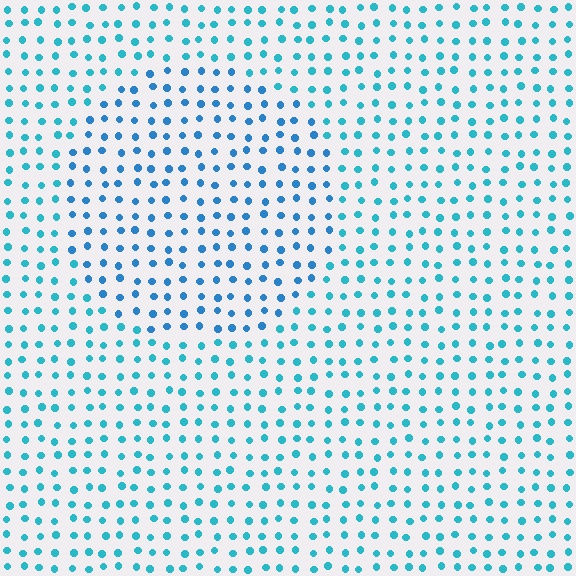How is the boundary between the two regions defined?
The boundary is defined purely by a slight shift in hue (about 21 degrees). Spacing, size, and orientation are identical on both sides.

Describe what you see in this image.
The image is filled with small cyan elements in a uniform arrangement. A circle-shaped region is visible where the elements are tinted to a slightly different hue, forming a subtle color boundary.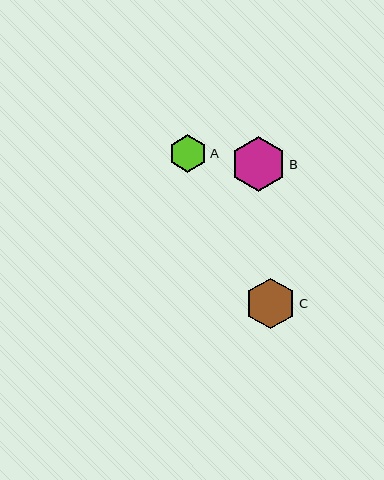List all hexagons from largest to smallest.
From largest to smallest: B, C, A.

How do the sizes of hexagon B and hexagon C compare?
Hexagon B and hexagon C are approximately the same size.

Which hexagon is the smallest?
Hexagon A is the smallest with a size of approximately 38 pixels.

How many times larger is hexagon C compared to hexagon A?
Hexagon C is approximately 1.4 times the size of hexagon A.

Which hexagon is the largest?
Hexagon B is the largest with a size of approximately 56 pixels.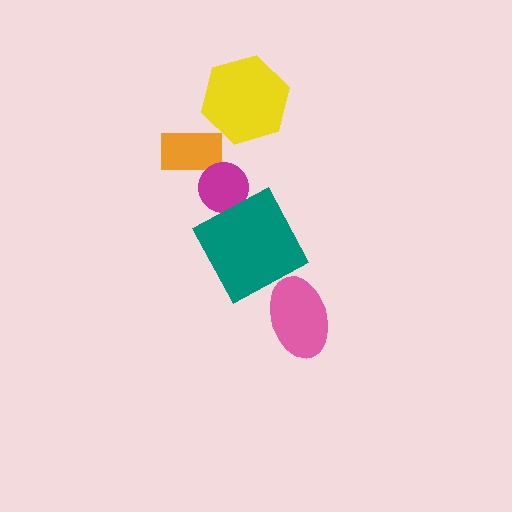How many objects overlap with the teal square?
0 objects overlap with the teal square.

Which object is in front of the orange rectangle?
The magenta circle is in front of the orange rectangle.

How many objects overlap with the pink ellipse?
0 objects overlap with the pink ellipse.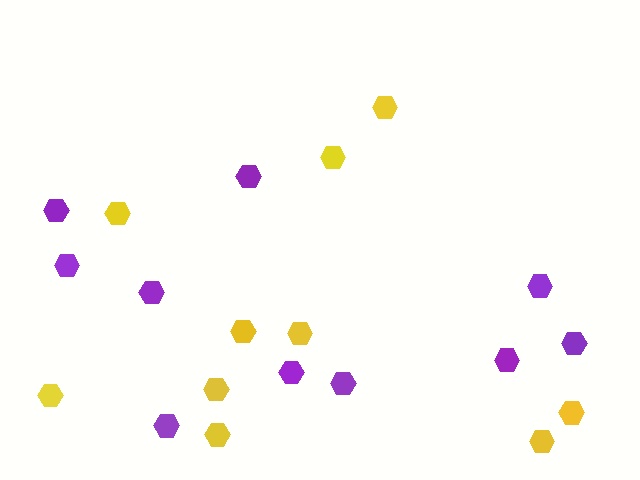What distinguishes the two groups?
There are 2 groups: one group of yellow hexagons (10) and one group of purple hexagons (10).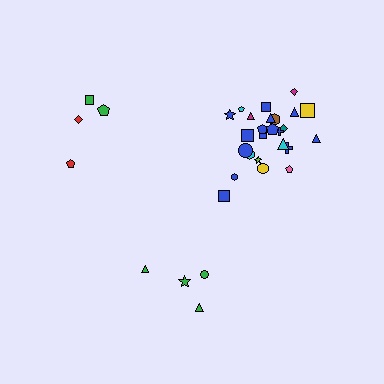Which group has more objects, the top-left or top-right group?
The top-right group.